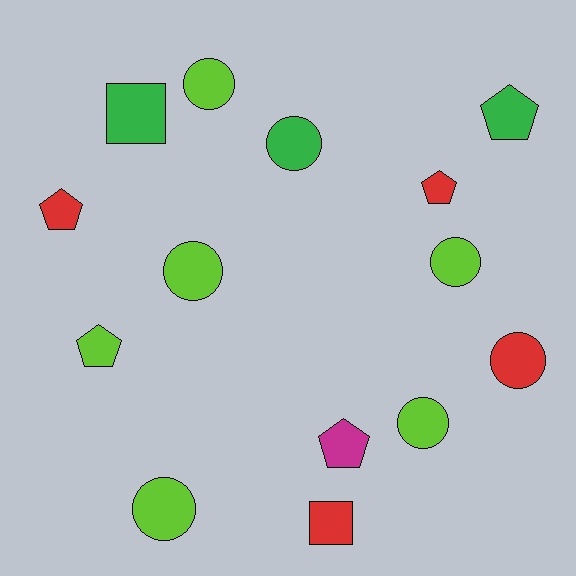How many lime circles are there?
There are 5 lime circles.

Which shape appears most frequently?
Circle, with 7 objects.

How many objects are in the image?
There are 14 objects.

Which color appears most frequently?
Lime, with 6 objects.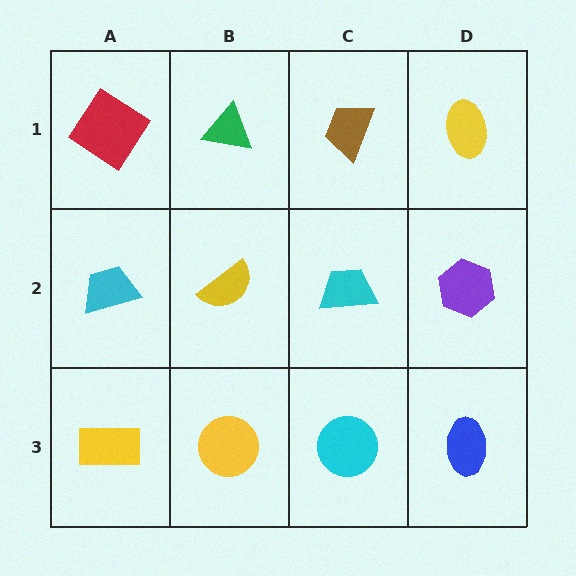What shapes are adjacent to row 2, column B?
A green triangle (row 1, column B), a yellow circle (row 3, column B), a cyan trapezoid (row 2, column A), a cyan trapezoid (row 2, column C).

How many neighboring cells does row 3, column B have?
3.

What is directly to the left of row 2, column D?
A cyan trapezoid.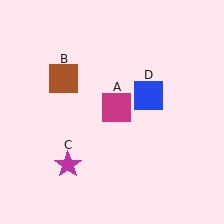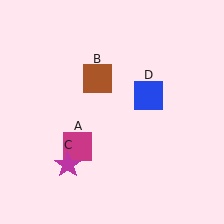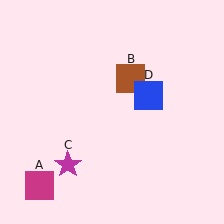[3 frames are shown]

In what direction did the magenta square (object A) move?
The magenta square (object A) moved down and to the left.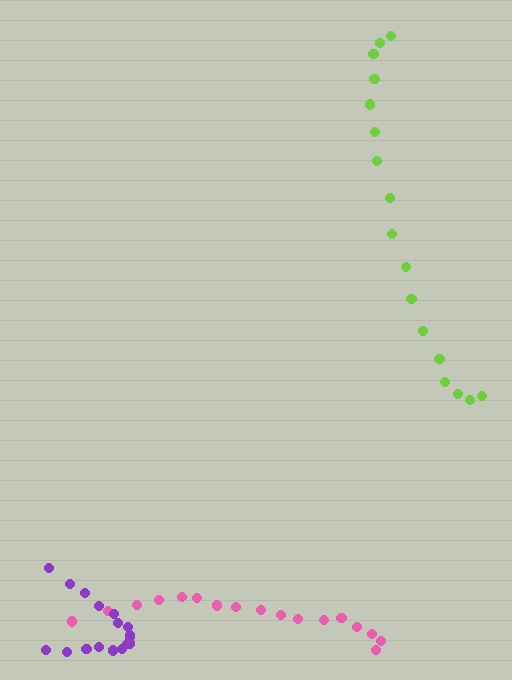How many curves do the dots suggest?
There are 3 distinct paths.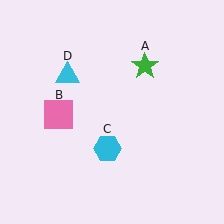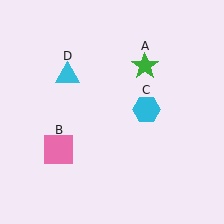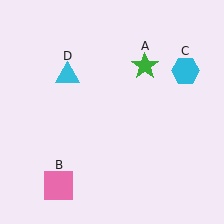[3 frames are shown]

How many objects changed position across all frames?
2 objects changed position: pink square (object B), cyan hexagon (object C).